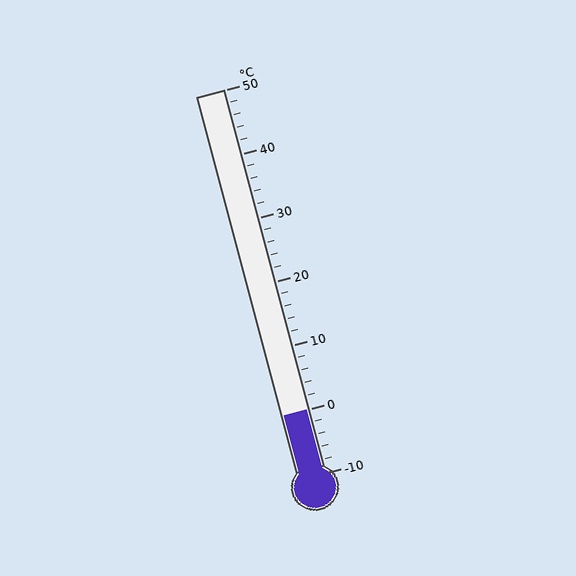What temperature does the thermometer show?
The thermometer shows approximately 0°C.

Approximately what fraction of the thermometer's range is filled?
The thermometer is filled to approximately 15% of its range.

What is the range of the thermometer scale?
The thermometer scale ranges from -10°C to 50°C.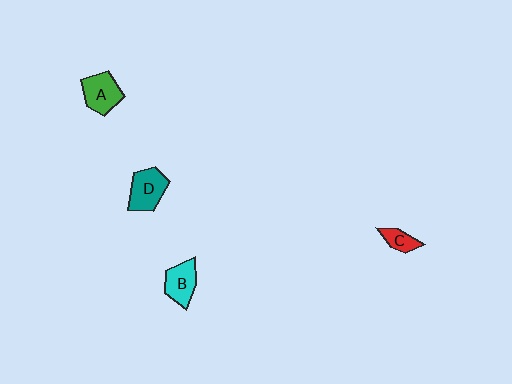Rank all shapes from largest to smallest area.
From largest to smallest: D (teal), A (green), B (cyan), C (red).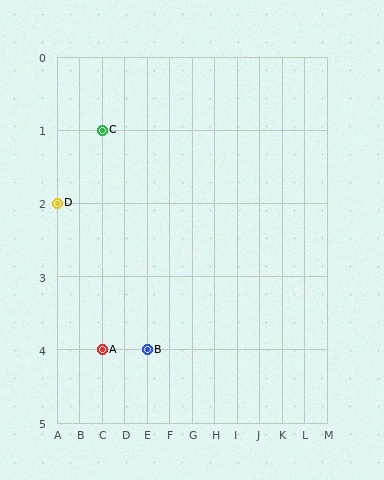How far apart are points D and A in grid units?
Points D and A are 2 columns and 2 rows apart (about 2.8 grid units diagonally).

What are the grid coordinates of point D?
Point D is at grid coordinates (A, 2).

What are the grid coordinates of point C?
Point C is at grid coordinates (C, 1).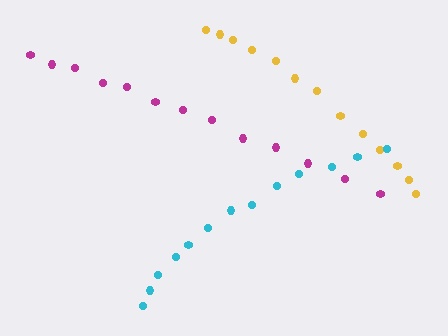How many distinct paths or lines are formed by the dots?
There are 3 distinct paths.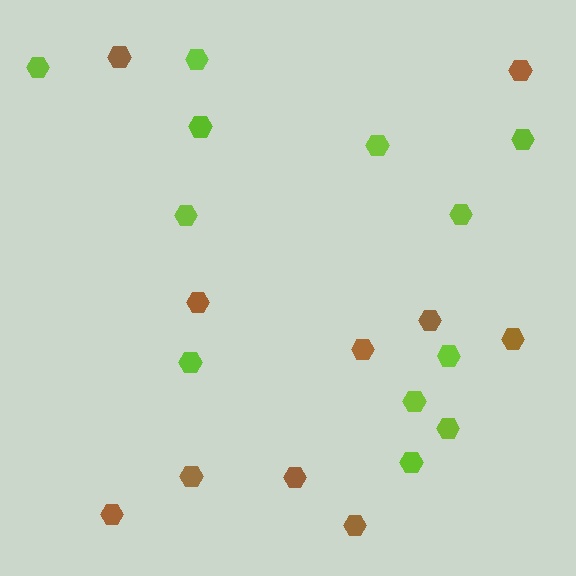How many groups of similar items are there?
There are 2 groups: one group of brown hexagons (10) and one group of lime hexagons (12).